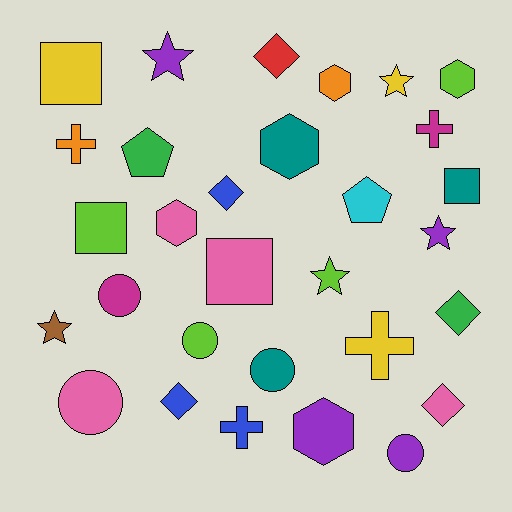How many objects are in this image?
There are 30 objects.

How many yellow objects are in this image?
There are 3 yellow objects.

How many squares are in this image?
There are 4 squares.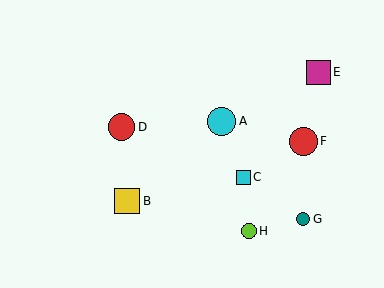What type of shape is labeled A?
Shape A is a cyan circle.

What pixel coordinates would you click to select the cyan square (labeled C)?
Click at (243, 177) to select the cyan square C.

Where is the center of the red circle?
The center of the red circle is at (121, 127).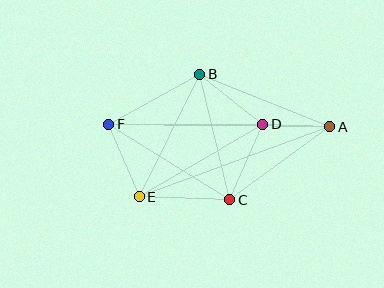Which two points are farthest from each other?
Points A and F are farthest from each other.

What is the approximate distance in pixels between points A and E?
The distance between A and E is approximately 203 pixels.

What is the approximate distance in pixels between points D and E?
The distance between D and E is approximately 143 pixels.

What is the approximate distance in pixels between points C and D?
The distance between C and D is approximately 83 pixels.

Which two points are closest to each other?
Points A and D are closest to each other.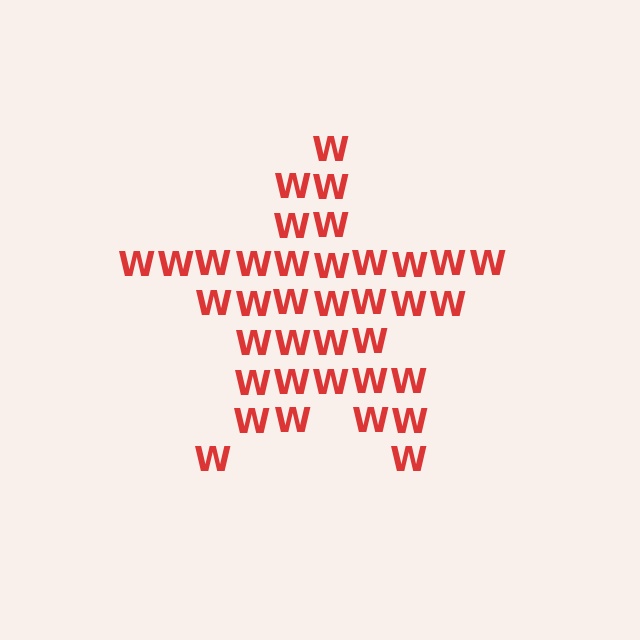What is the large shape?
The large shape is a star.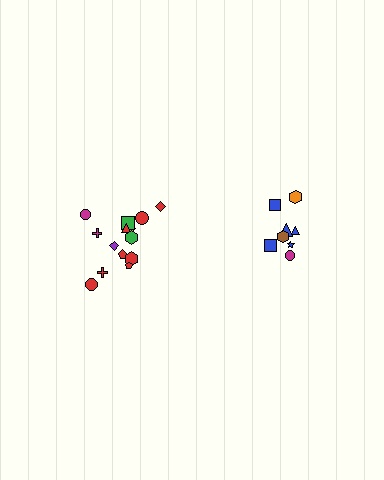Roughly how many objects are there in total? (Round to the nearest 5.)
Roughly 25 objects in total.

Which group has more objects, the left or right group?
The left group.